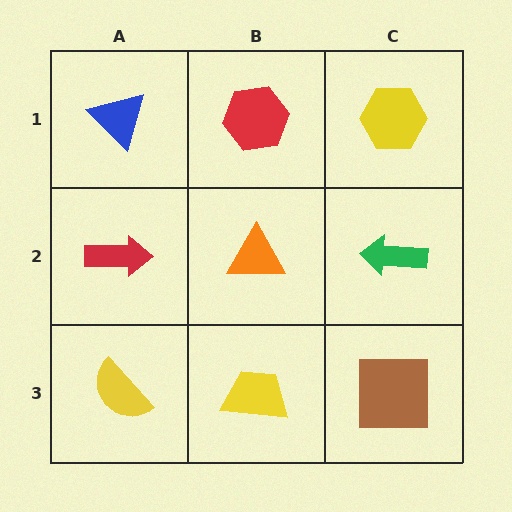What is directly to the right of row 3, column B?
A brown square.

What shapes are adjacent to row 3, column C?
A green arrow (row 2, column C), a yellow trapezoid (row 3, column B).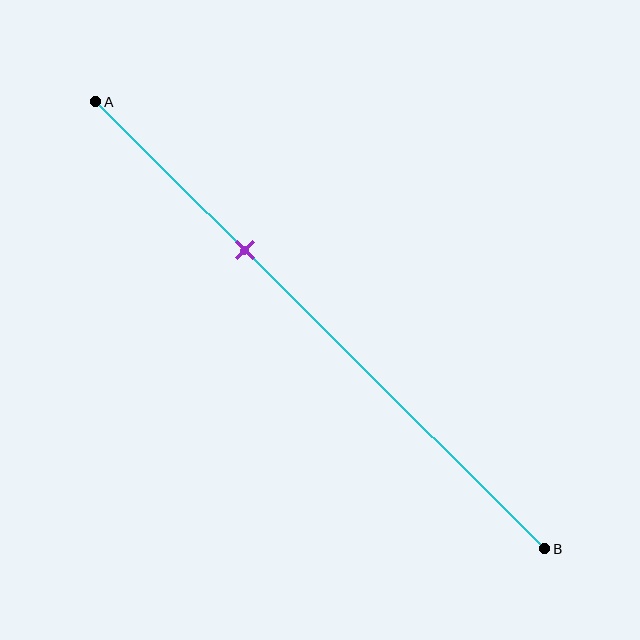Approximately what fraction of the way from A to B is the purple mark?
The purple mark is approximately 35% of the way from A to B.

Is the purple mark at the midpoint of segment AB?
No, the mark is at about 35% from A, not at the 50% midpoint.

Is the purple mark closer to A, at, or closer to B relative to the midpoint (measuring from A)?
The purple mark is closer to point A than the midpoint of segment AB.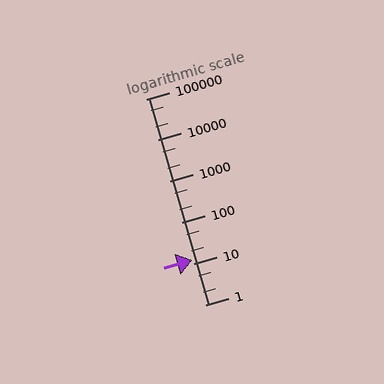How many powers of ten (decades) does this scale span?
The scale spans 5 decades, from 1 to 100000.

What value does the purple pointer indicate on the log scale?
The pointer indicates approximately 12.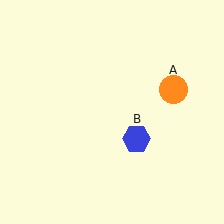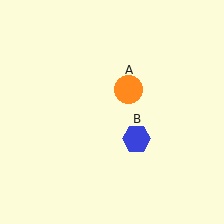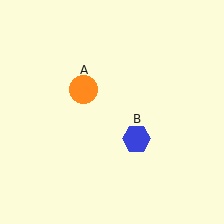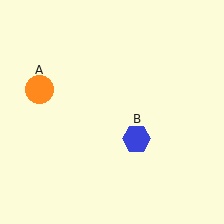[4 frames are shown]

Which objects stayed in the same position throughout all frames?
Blue hexagon (object B) remained stationary.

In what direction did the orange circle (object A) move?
The orange circle (object A) moved left.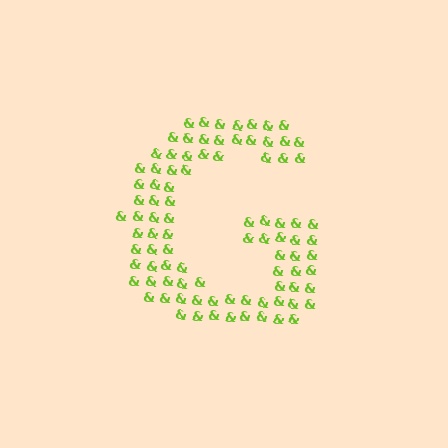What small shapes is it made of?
It is made of small ampersands.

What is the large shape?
The large shape is the letter G.